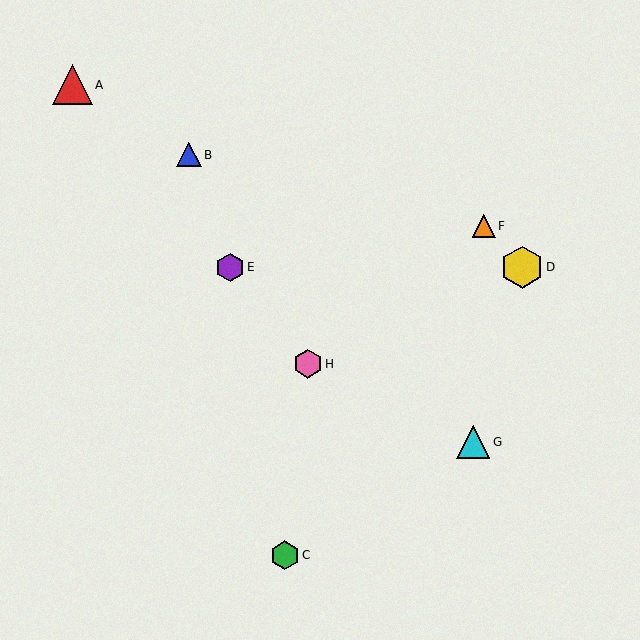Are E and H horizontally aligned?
No, E is at y≈267 and H is at y≈364.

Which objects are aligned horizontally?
Objects D, E are aligned horizontally.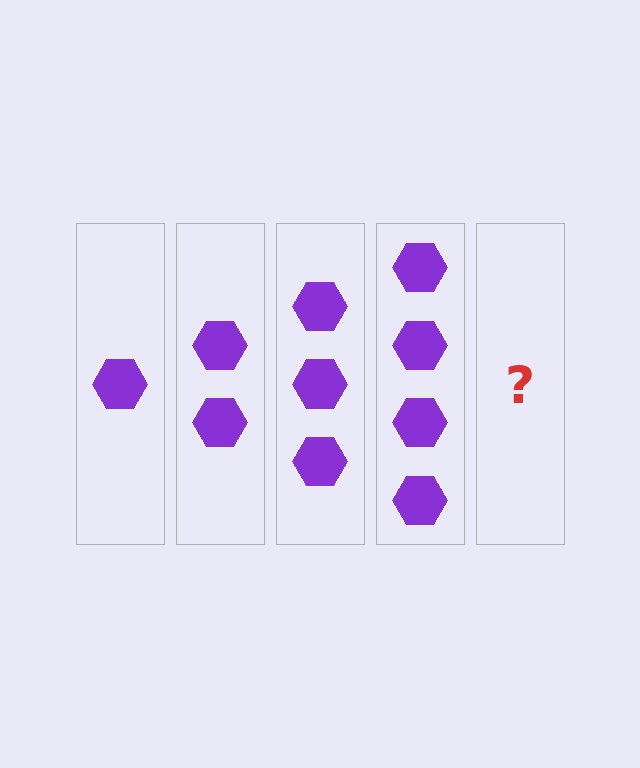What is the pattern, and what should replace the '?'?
The pattern is that each step adds one more hexagon. The '?' should be 5 hexagons.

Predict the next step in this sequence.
The next step is 5 hexagons.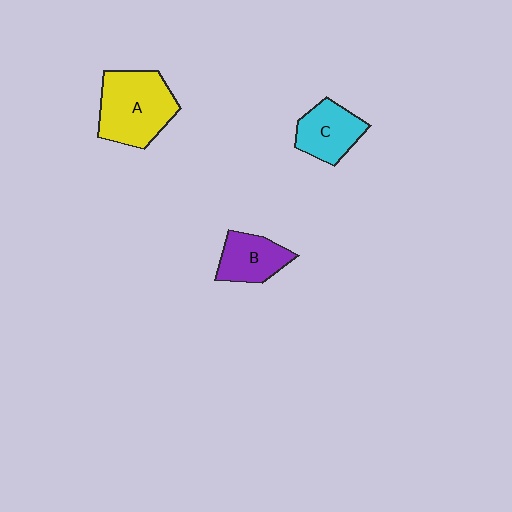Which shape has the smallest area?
Shape B (purple).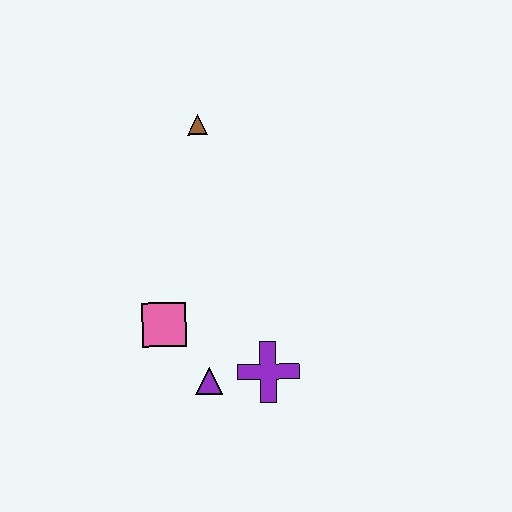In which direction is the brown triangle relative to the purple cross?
The brown triangle is above the purple cross.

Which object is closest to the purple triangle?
The purple cross is closest to the purple triangle.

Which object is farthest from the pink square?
The brown triangle is farthest from the pink square.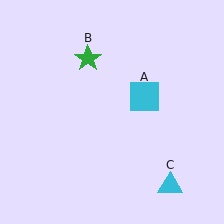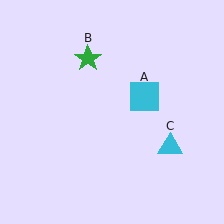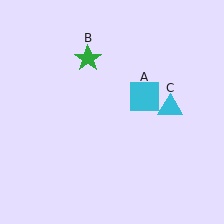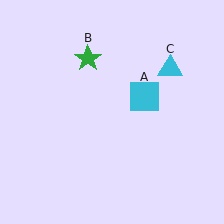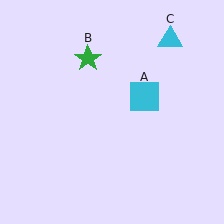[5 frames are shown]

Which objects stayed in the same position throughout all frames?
Cyan square (object A) and green star (object B) remained stationary.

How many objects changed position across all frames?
1 object changed position: cyan triangle (object C).